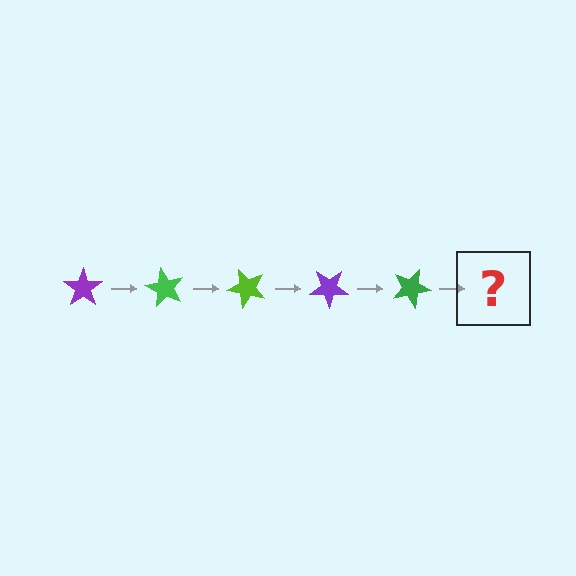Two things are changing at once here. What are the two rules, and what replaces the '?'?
The two rules are that it rotates 60 degrees each step and the color cycles through purple, green, and lime. The '?' should be a lime star, rotated 300 degrees from the start.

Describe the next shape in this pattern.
It should be a lime star, rotated 300 degrees from the start.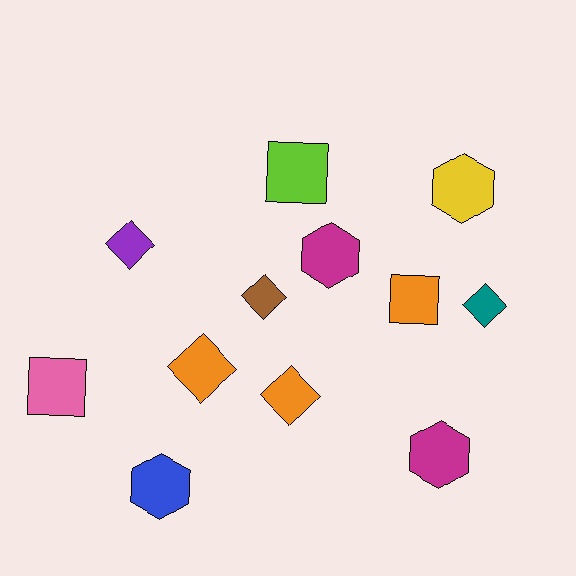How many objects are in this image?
There are 12 objects.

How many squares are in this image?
There are 3 squares.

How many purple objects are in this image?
There is 1 purple object.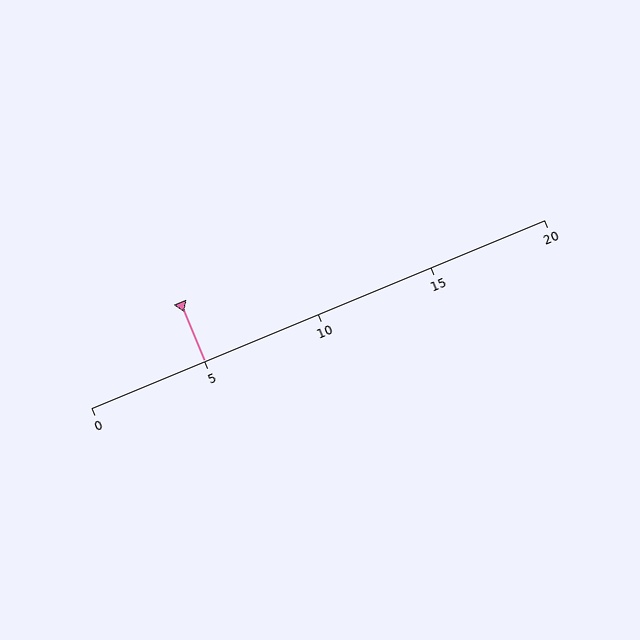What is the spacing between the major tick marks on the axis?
The major ticks are spaced 5 apart.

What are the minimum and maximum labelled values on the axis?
The axis runs from 0 to 20.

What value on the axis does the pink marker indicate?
The marker indicates approximately 5.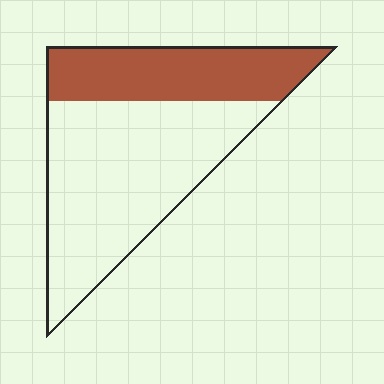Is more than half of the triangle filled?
No.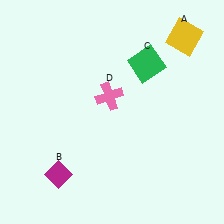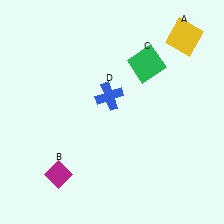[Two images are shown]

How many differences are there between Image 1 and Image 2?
There is 1 difference between the two images.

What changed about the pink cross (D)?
In Image 1, D is pink. In Image 2, it changed to blue.